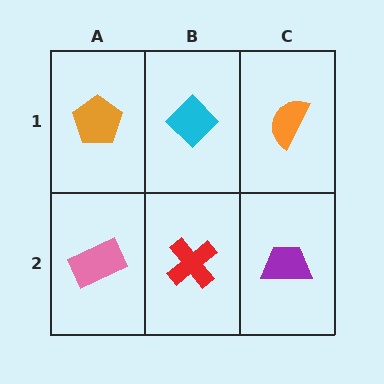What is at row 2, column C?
A purple trapezoid.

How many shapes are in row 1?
3 shapes.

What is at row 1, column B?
A cyan diamond.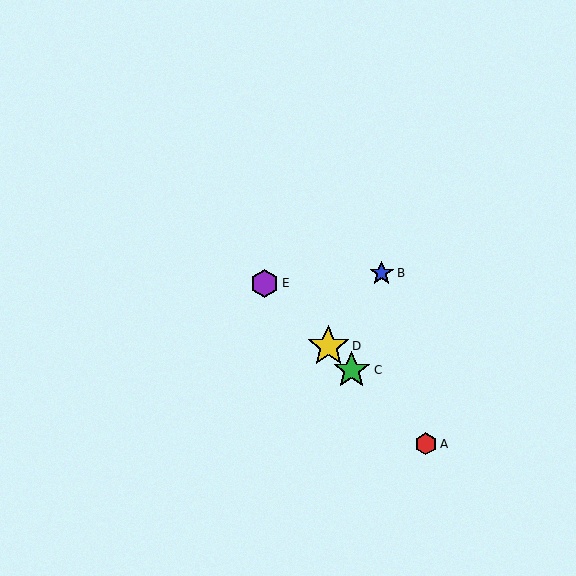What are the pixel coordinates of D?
Object D is at (328, 346).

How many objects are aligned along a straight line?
4 objects (A, C, D, E) are aligned along a straight line.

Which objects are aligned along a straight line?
Objects A, C, D, E are aligned along a straight line.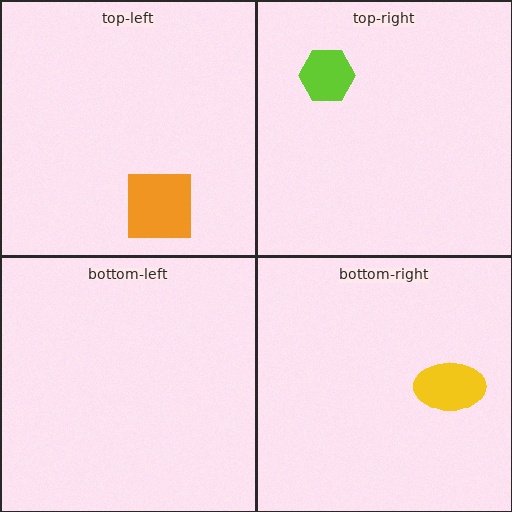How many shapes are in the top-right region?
1.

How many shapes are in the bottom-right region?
1.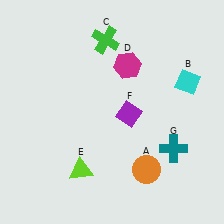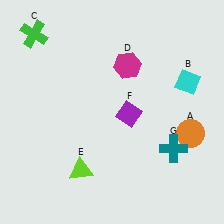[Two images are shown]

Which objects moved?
The objects that moved are: the orange circle (A), the green cross (C).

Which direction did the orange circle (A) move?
The orange circle (A) moved right.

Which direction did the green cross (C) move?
The green cross (C) moved left.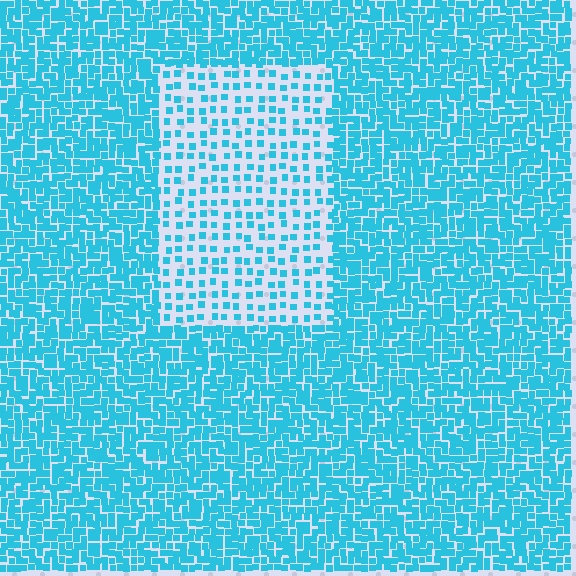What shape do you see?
I see a rectangle.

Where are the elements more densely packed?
The elements are more densely packed outside the rectangle boundary.